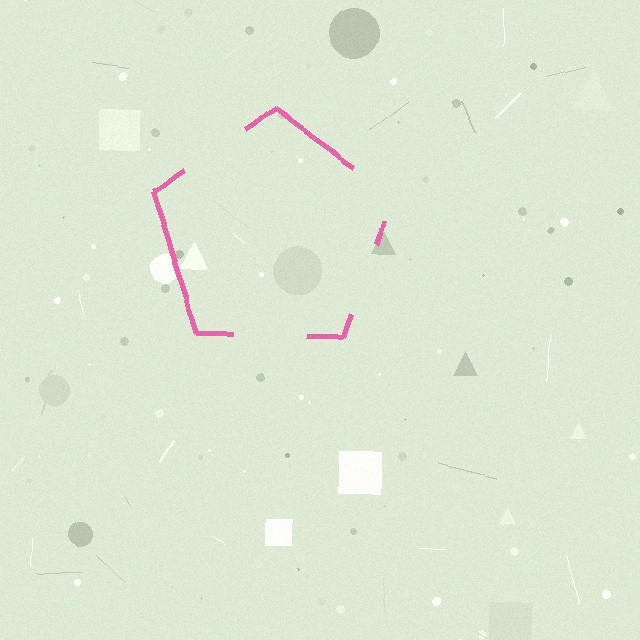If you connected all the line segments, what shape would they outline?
They would outline a pentagon.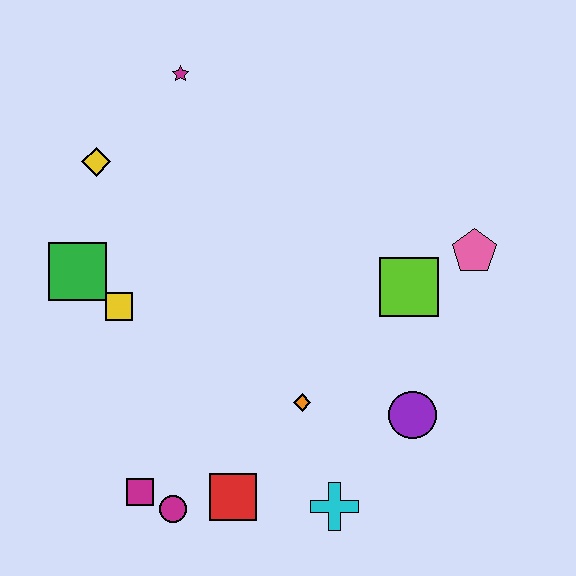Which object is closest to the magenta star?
The yellow diamond is closest to the magenta star.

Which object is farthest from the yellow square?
The pink pentagon is farthest from the yellow square.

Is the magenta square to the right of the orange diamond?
No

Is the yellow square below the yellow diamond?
Yes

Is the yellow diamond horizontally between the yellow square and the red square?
No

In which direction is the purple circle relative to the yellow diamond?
The purple circle is to the right of the yellow diamond.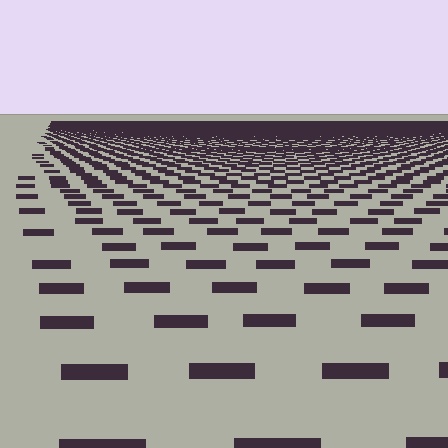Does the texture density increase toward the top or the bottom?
Density increases toward the top.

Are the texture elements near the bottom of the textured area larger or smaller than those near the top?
Larger. Near the bottom, elements are closer to the viewer and appear at a bigger on-screen size.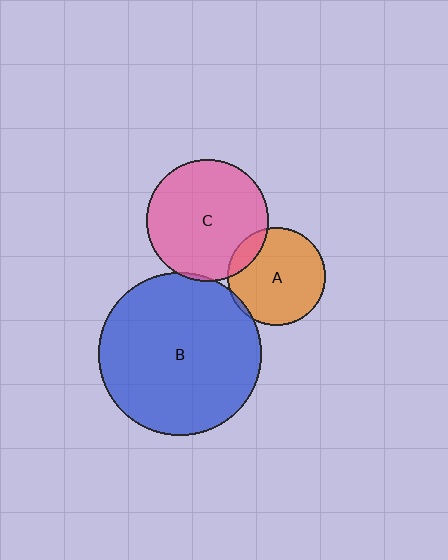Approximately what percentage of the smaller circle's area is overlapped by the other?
Approximately 10%.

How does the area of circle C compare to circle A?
Approximately 1.6 times.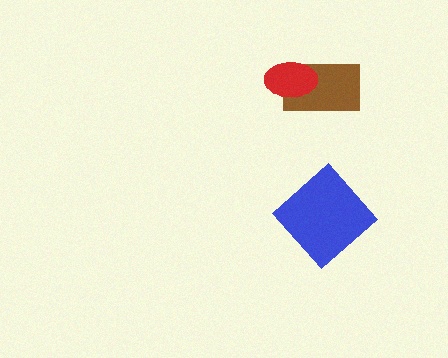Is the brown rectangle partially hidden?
Yes, it is partially covered by another shape.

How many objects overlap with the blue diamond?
0 objects overlap with the blue diamond.